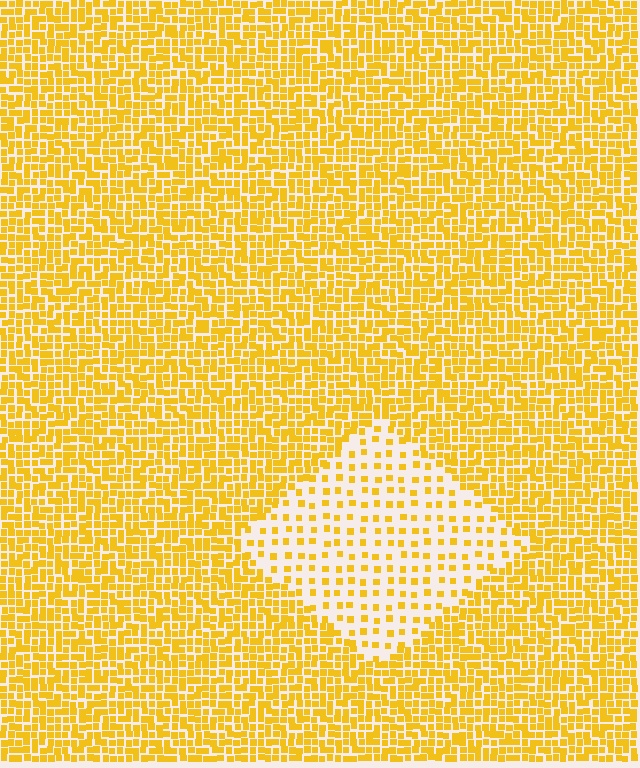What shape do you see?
I see a diamond.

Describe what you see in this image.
The image contains small yellow elements arranged at two different densities. A diamond-shaped region is visible where the elements are less densely packed than the surrounding area.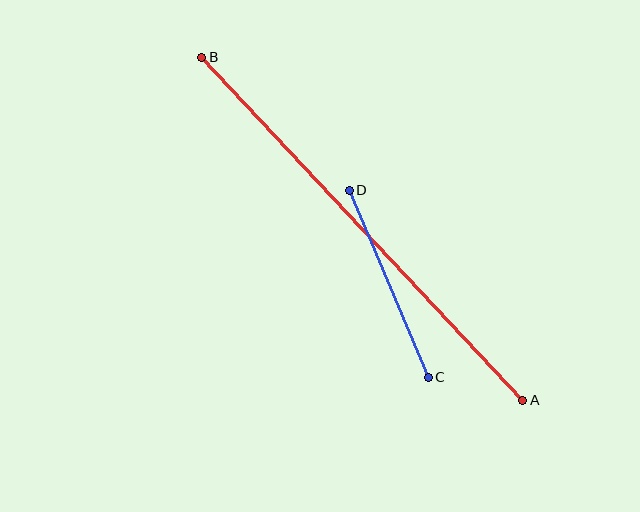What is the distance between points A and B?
The distance is approximately 470 pixels.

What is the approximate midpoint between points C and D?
The midpoint is at approximately (389, 284) pixels.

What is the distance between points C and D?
The distance is approximately 203 pixels.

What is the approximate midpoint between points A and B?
The midpoint is at approximately (362, 229) pixels.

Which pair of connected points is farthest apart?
Points A and B are farthest apart.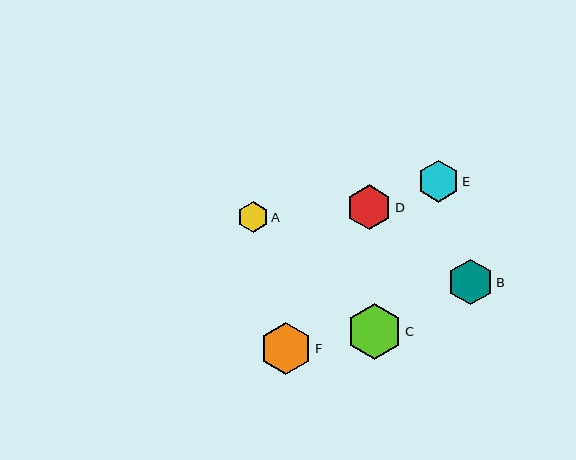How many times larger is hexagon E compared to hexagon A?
Hexagon E is approximately 1.4 times the size of hexagon A.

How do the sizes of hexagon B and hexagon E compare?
Hexagon B and hexagon E are approximately the same size.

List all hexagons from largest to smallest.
From largest to smallest: C, F, B, D, E, A.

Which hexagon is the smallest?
Hexagon A is the smallest with a size of approximately 30 pixels.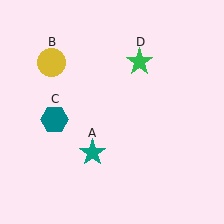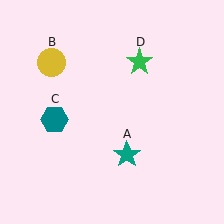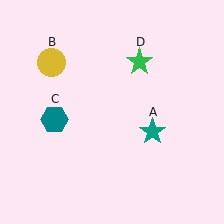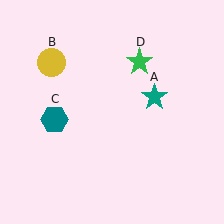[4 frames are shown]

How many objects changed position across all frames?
1 object changed position: teal star (object A).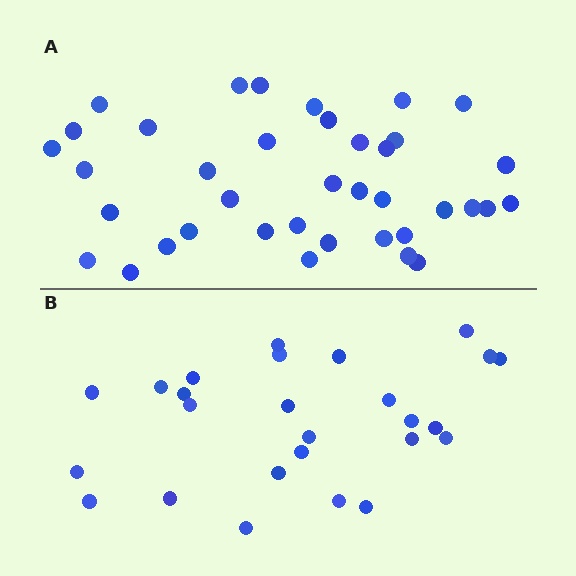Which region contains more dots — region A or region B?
Region A (the top region) has more dots.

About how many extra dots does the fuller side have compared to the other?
Region A has roughly 12 or so more dots than region B.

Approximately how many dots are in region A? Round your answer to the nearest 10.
About 40 dots. (The exact count is 38, which rounds to 40.)